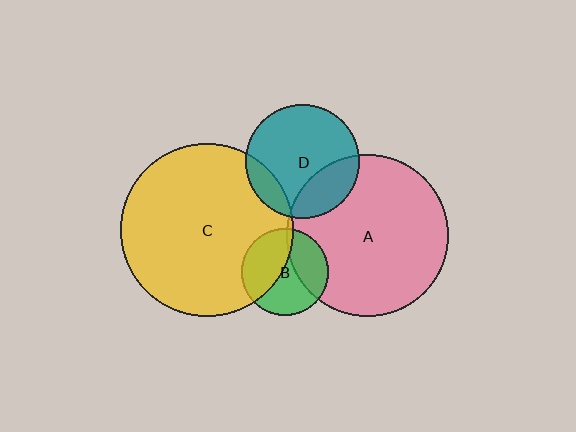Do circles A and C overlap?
Yes.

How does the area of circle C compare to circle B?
Approximately 3.9 times.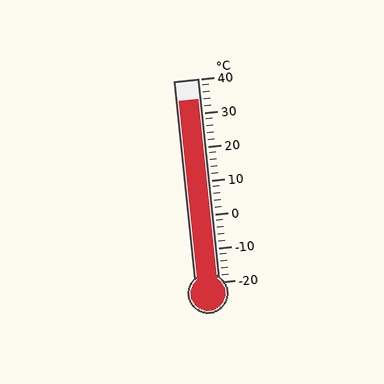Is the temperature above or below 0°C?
The temperature is above 0°C.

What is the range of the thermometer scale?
The thermometer scale ranges from -20°C to 40°C.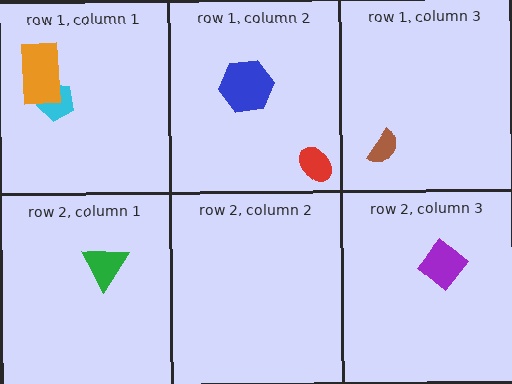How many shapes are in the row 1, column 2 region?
2.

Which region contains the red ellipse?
The row 1, column 2 region.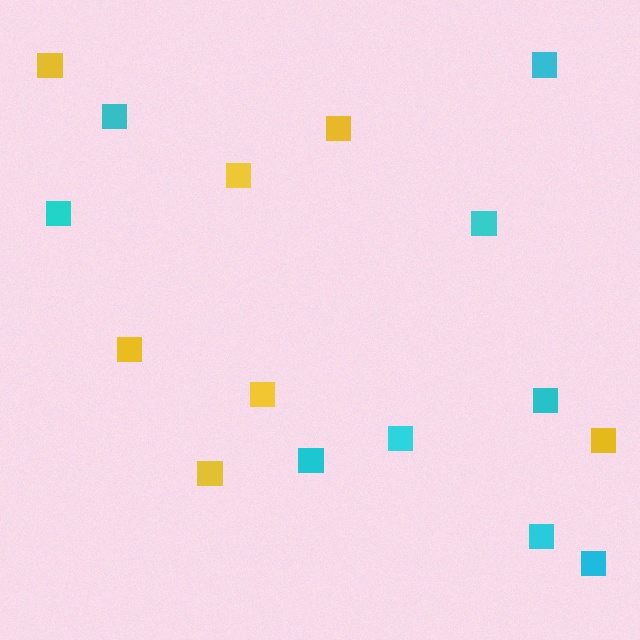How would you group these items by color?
There are 2 groups: one group of yellow squares (7) and one group of cyan squares (9).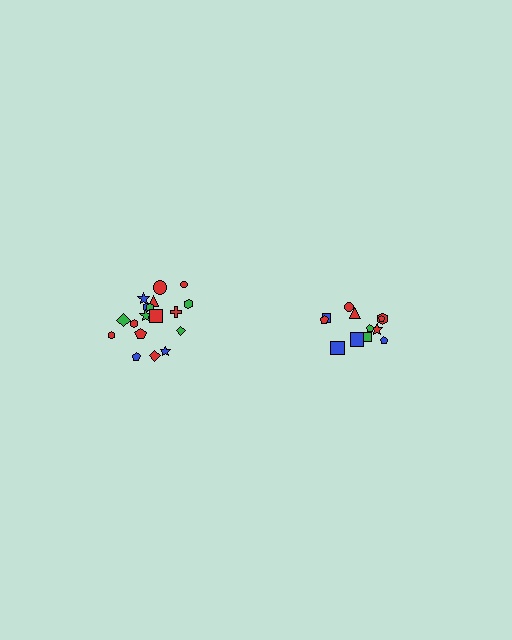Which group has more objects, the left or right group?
The left group.